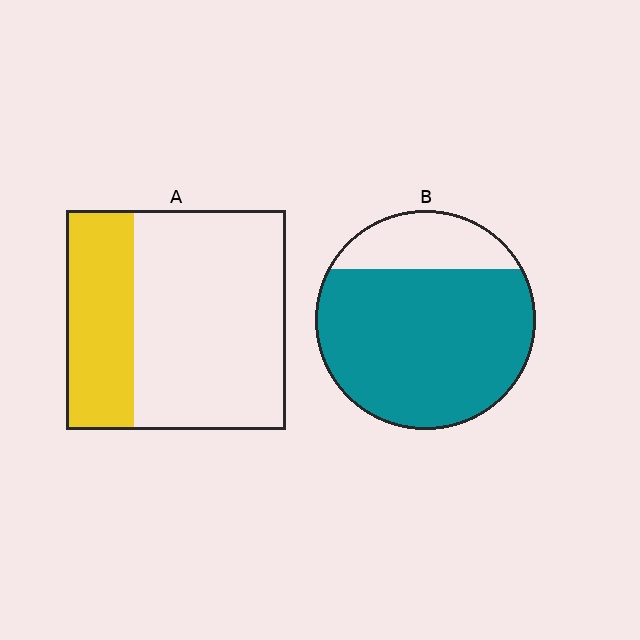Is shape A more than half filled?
No.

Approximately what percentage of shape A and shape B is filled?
A is approximately 30% and B is approximately 80%.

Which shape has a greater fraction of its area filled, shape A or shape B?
Shape B.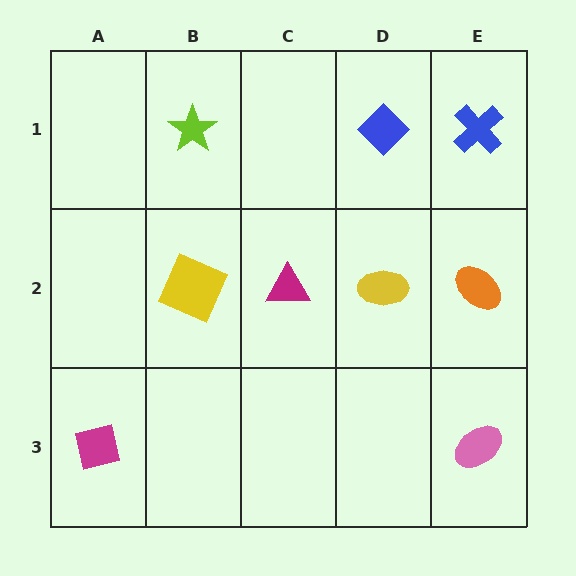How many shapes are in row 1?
3 shapes.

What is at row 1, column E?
A blue cross.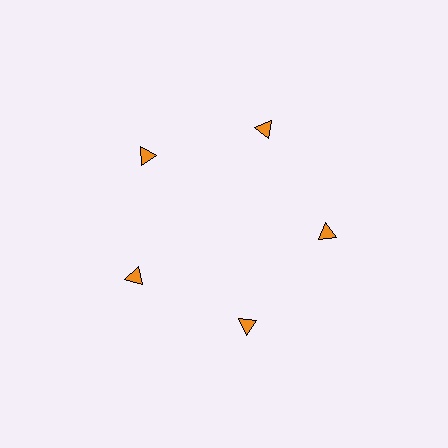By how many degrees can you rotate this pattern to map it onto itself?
The pattern maps onto itself every 72 degrees of rotation.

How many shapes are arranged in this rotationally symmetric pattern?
There are 5 shapes, arranged in 5 groups of 1.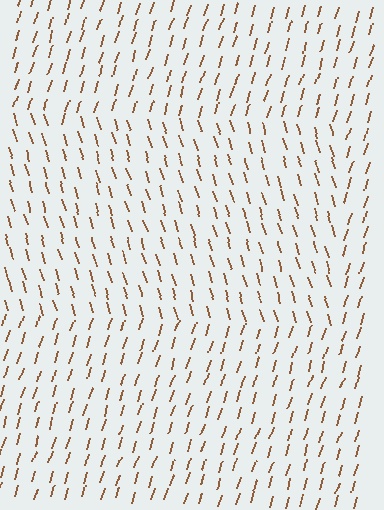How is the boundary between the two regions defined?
The boundary is defined purely by a change in line orientation (approximately 35 degrees difference). All lines are the same color and thickness.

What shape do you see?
I see a rectangle.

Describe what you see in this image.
The image is filled with small brown line segments. A rectangle region in the image has lines oriented differently from the surrounding lines, creating a visible texture boundary.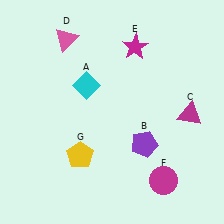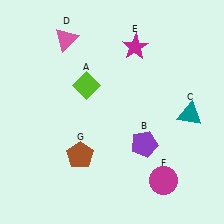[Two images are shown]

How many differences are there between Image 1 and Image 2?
There are 3 differences between the two images.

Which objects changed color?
A changed from cyan to lime. C changed from magenta to teal. G changed from yellow to brown.